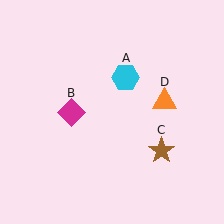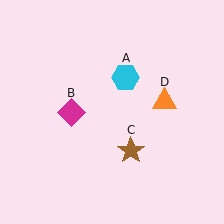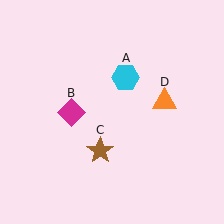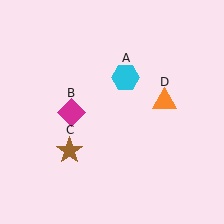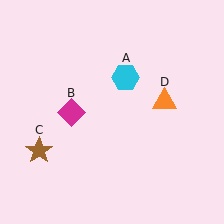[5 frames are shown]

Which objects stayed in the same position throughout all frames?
Cyan hexagon (object A) and magenta diamond (object B) and orange triangle (object D) remained stationary.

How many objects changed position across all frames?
1 object changed position: brown star (object C).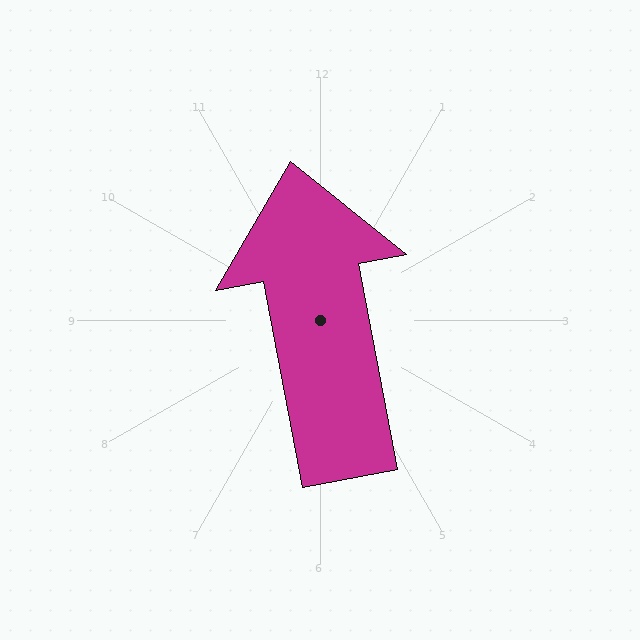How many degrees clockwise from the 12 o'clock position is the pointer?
Approximately 349 degrees.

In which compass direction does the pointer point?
North.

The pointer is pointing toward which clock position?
Roughly 12 o'clock.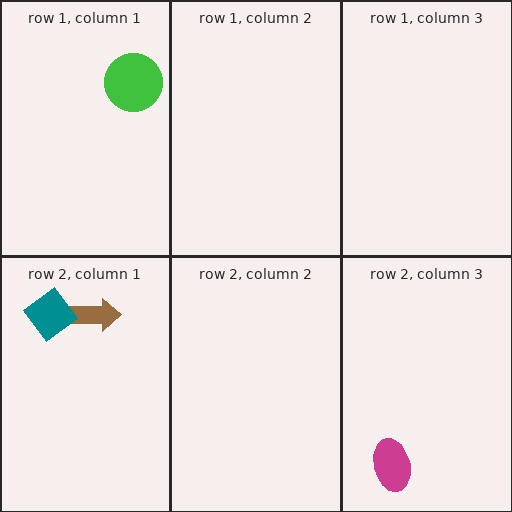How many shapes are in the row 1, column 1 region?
1.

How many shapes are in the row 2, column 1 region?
2.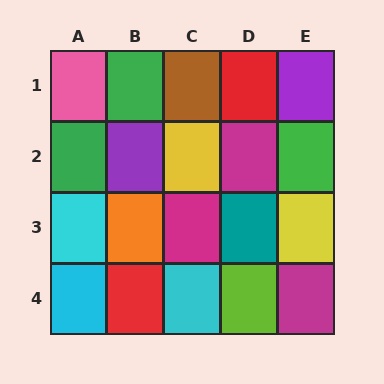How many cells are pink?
1 cell is pink.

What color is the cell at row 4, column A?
Cyan.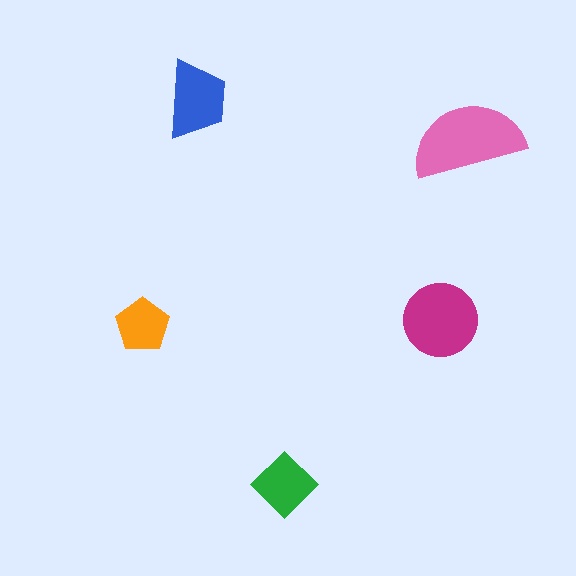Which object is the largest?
The pink semicircle.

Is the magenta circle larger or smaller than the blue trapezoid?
Larger.